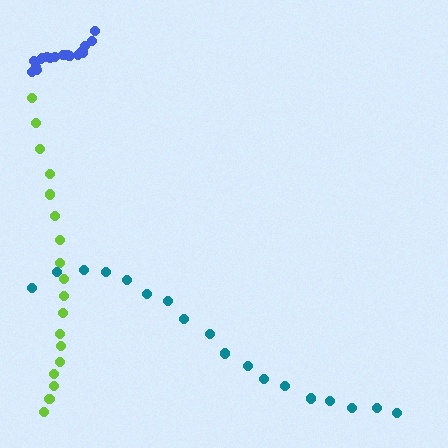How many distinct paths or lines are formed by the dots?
There are 3 distinct paths.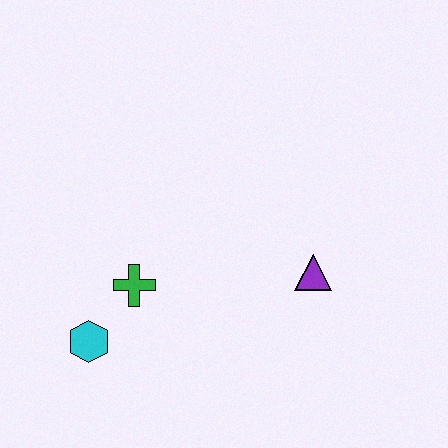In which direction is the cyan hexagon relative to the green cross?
The cyan hexagon is below the green cross.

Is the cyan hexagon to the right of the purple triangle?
No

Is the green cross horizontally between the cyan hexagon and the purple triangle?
Yes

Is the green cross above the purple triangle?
No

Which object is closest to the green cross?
The cyan hexagon is closest to the green cross.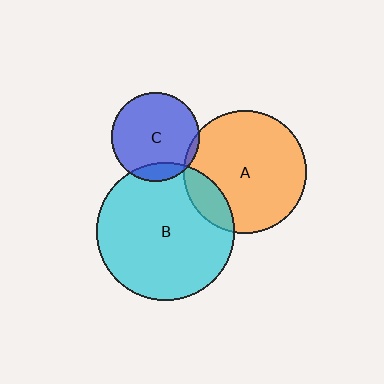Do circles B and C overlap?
Yes.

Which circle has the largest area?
Circle B (cyan).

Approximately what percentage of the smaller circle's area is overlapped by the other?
Approximately 10%.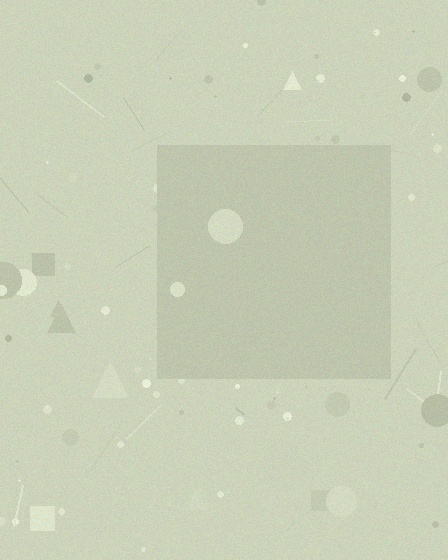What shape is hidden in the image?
A square is hidden in the image.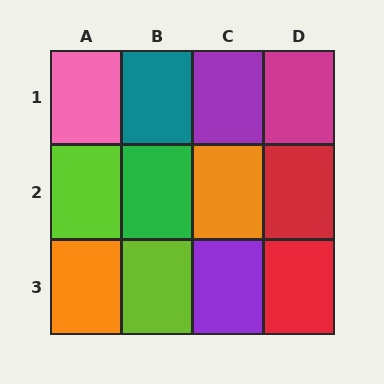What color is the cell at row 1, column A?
Pink.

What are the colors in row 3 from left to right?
Orange, lime, purple, red.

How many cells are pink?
1 cell is pink.